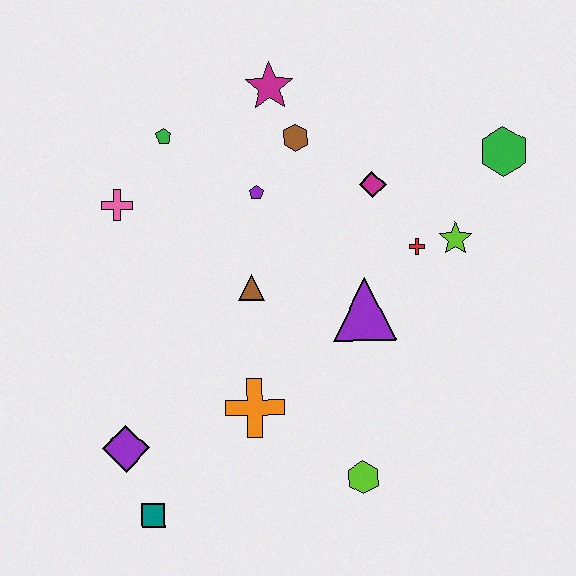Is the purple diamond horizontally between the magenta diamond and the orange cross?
No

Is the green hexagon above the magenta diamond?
Yes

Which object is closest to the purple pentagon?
The brown hexagon is closest to the purple pentagon.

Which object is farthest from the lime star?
The teal square is farthest from the lime star.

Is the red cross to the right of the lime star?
No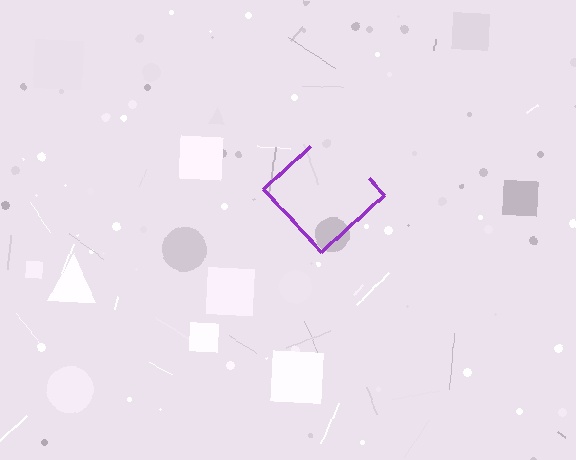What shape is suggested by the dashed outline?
The dashed outline suggests a diamond.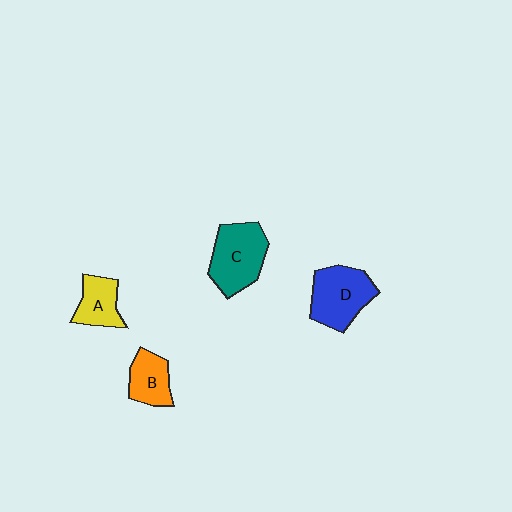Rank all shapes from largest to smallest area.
From largest to smallest: C (teal), D (blue), A (yellow), B (orange).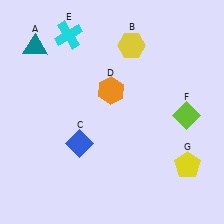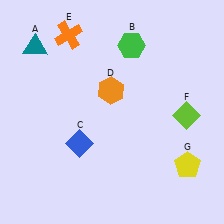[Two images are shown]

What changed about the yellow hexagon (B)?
In Image 1, B is yellow. In Image 2, it changed to green.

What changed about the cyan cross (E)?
In Image 1, E is cyan. In Image 2, it changed to orange.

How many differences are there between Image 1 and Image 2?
There are 2 differences between the two images.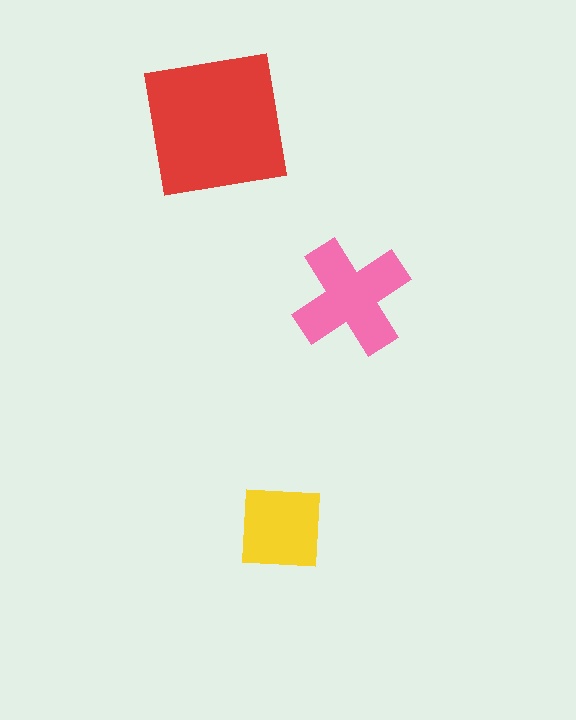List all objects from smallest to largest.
The yellow square, the pink cross, the red square.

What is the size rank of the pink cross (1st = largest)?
2nd.